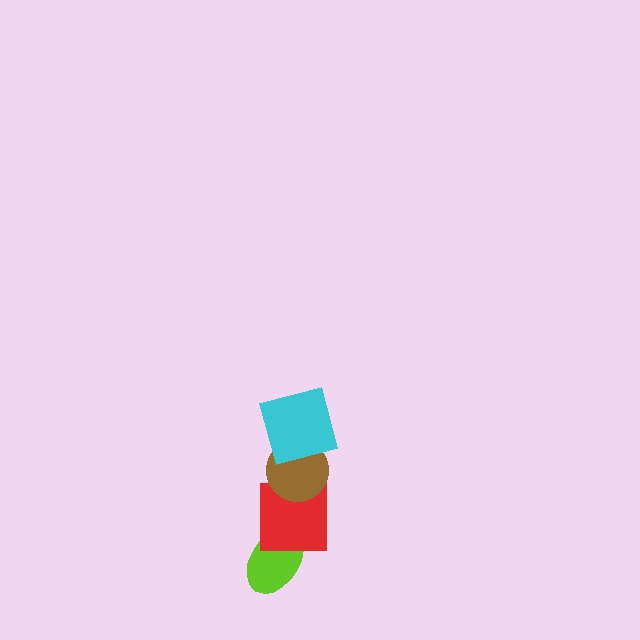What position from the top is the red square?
The red square is 3rd from the top.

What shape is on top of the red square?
The brown circle is on top of the red square.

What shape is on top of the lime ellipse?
The red square is on top of the lime ellipse.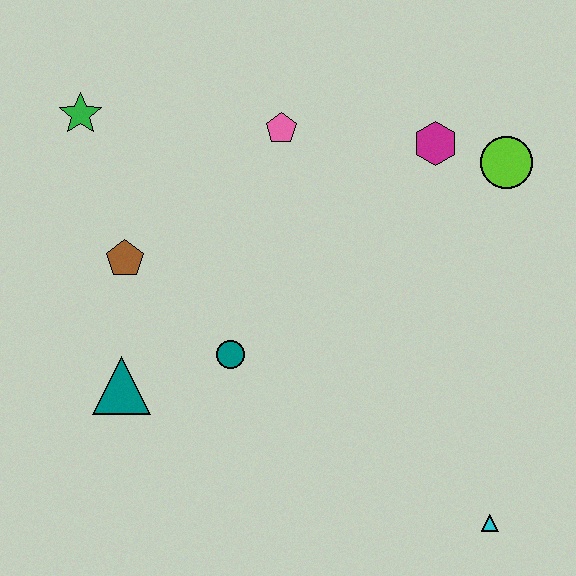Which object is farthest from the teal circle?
The lime circle is farthest from the teal circle.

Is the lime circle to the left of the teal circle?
No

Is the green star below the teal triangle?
No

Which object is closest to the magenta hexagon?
The lime circle is closest to the magenta hexagon.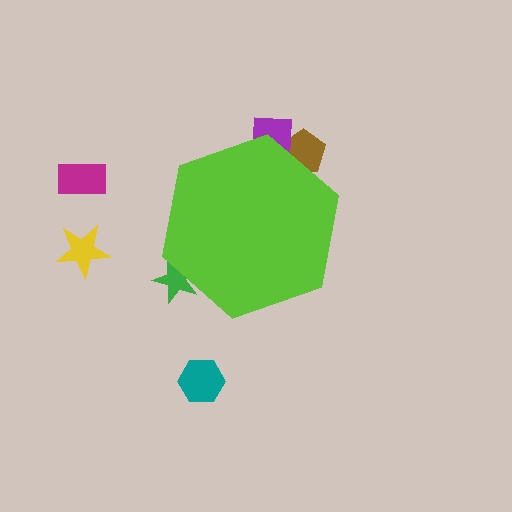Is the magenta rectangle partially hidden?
No, the magenta rectangle is fully visible.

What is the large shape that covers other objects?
A lime hexagon.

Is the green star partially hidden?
Yes, the green star is partially hidden behind the lime hexagon.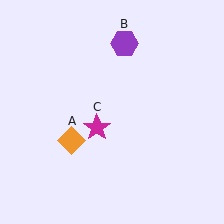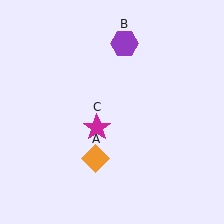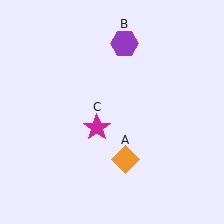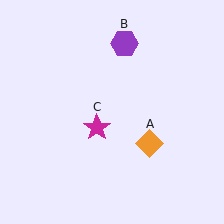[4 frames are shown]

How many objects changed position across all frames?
1 object changed position: orange diamond (object A).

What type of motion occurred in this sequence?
The orange diamond (object A) rotated counterclockwise around the center of the scene.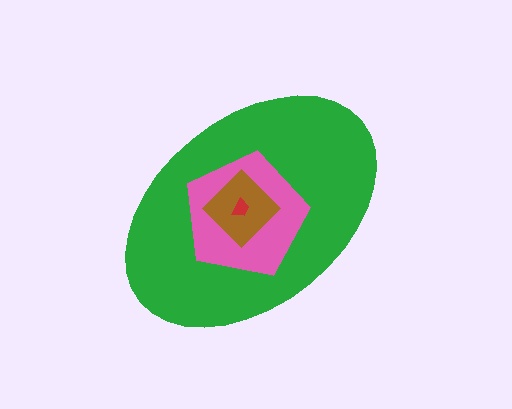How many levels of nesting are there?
4.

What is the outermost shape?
The green ellipse.